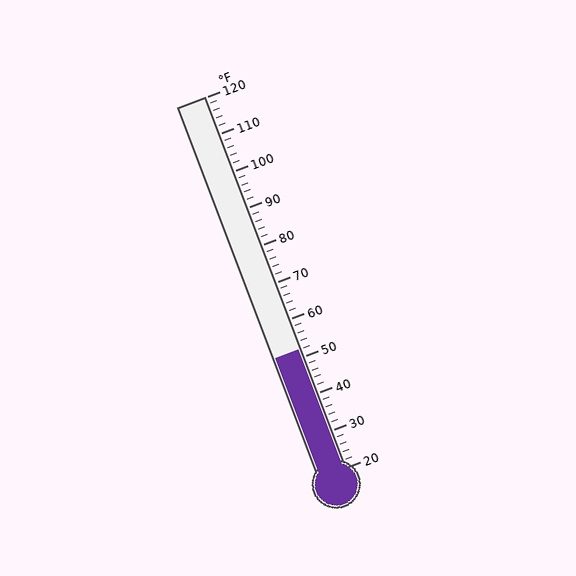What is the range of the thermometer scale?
The thermometer scale ranges from 20°F to 120°F.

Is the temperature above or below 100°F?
The temperature is below 100°F.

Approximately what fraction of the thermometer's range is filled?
The thermometer is filled to approximately 30% of its range.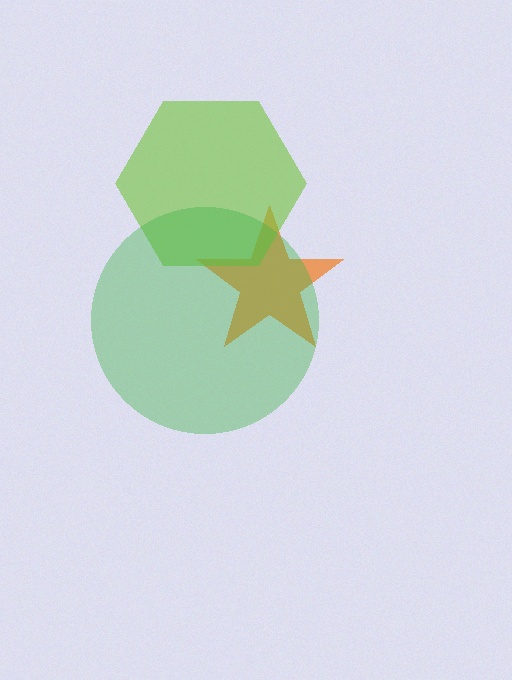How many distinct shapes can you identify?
There are 3 distinct shapes: an orange star, a lime hexagon, a green circle.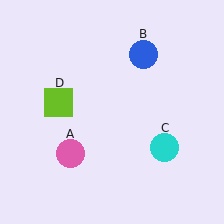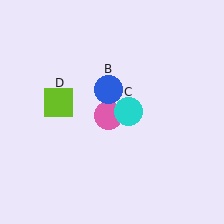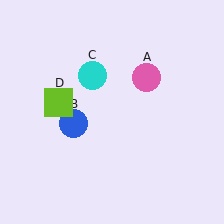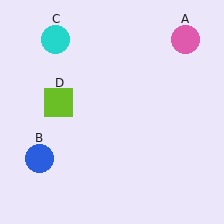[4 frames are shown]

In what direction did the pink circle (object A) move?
The pink circle (object A) moved up and to the right.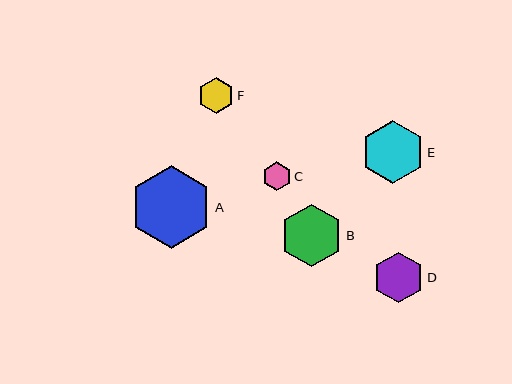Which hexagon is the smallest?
Hexagon C is the smallest with a size of approximately 29 pixels.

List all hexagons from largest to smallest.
From largest to smallest: A, E, B, D, F, C.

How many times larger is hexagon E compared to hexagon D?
Hexagon E is approximately 1.3 times the size of hexagon D.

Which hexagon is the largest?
Hexagon A is the largest with a size of approximately 82 pixels.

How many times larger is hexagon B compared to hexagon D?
Hexagon B is approximately 1.2 times the size of hexagon D.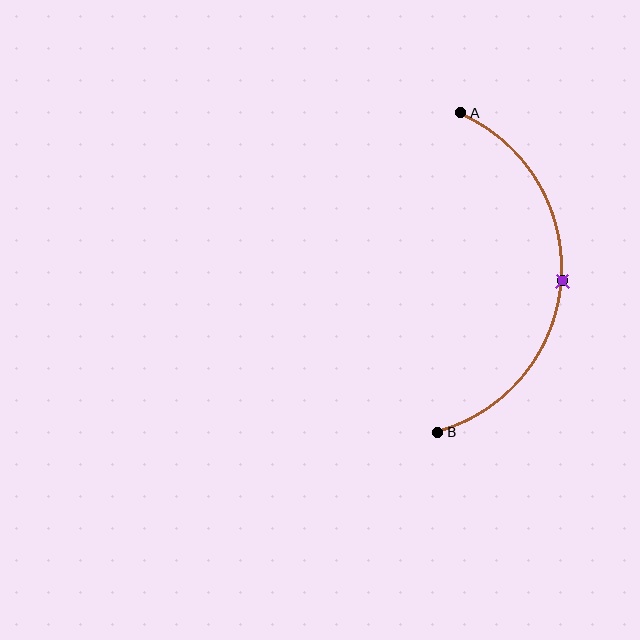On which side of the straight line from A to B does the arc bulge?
The arc bulges to the right of the straight line connecting A and B.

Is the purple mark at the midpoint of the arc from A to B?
Yes. The purple mark lies on the arc at equal arc-length from both A and B — it is the arc midpoint.